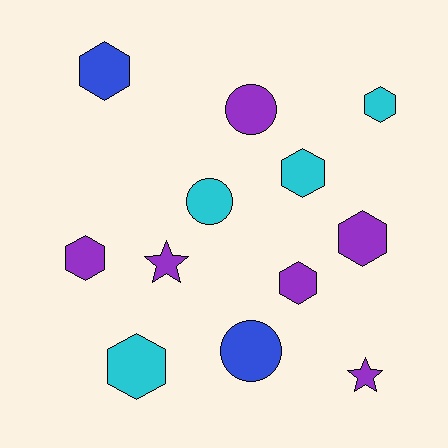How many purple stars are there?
There are 2 purple stars.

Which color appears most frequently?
Purple, with 6 objects.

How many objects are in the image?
There are 12 objects.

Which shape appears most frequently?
Hexagon, with 7 objects.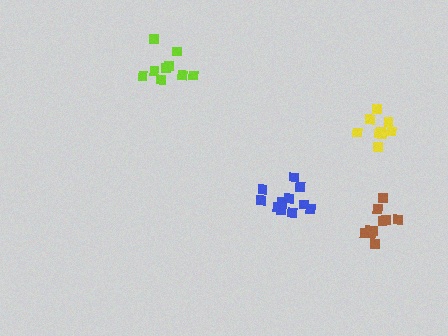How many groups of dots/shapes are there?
There are 4 groups.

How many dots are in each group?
Group 1: 9 dots, Group 2: 9 dots, Group 3: 11 dots, Group 4: 11 dots (40 total).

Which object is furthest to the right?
The yellow cluster is rightmost.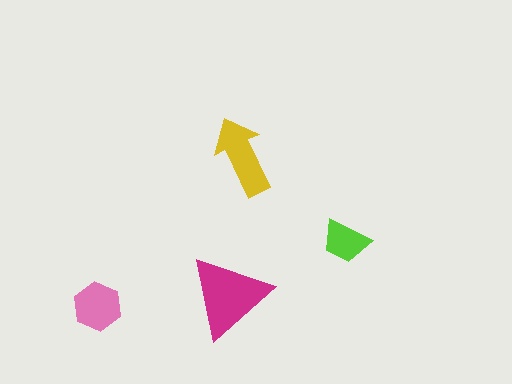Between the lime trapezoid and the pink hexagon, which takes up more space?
The pink hexagon.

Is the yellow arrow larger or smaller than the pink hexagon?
Larger.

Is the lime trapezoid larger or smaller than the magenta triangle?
Smaller.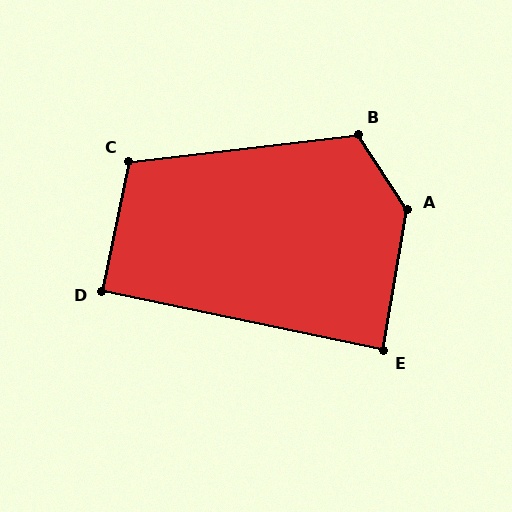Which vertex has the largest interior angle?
A, at approximately 137 degrees.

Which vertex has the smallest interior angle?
E, at approximately 88 degrees.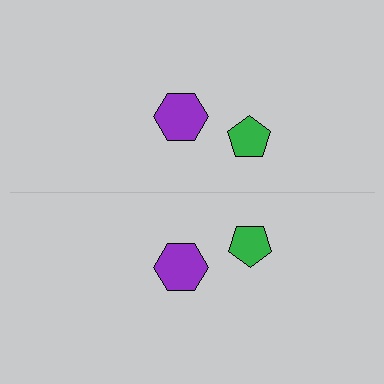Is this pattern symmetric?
Yes, this pattern has bilateral (reflection) symmetry.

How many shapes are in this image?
There are 4 shapes in this image.